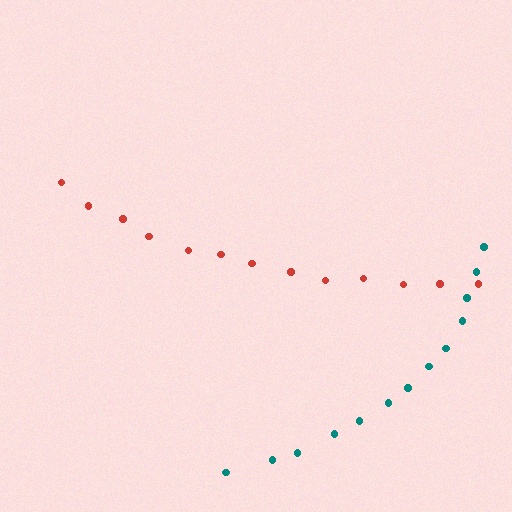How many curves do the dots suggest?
There are 2 distinct paths.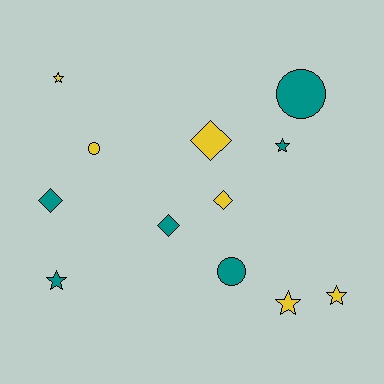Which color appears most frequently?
Yellow, with 6 objects.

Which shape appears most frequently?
Star, with 5 objects.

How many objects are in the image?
There are 12 objects.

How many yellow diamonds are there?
There are 2 yellow diamonds.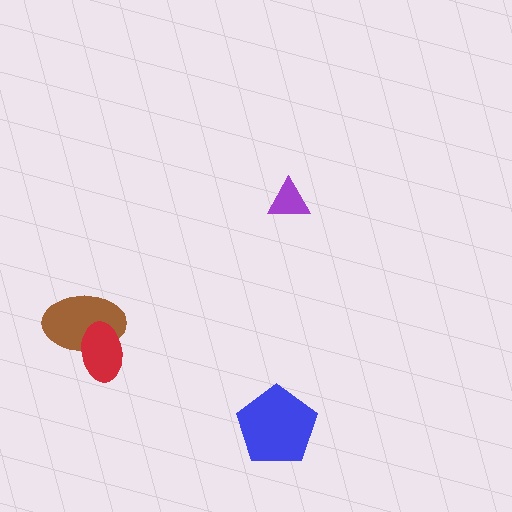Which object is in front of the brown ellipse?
The red ellipse is in front of the brown ellipse.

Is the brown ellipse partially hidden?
Yes, it is partially covered by another shape.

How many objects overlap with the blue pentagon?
0 objects overlap with the blue pentagon.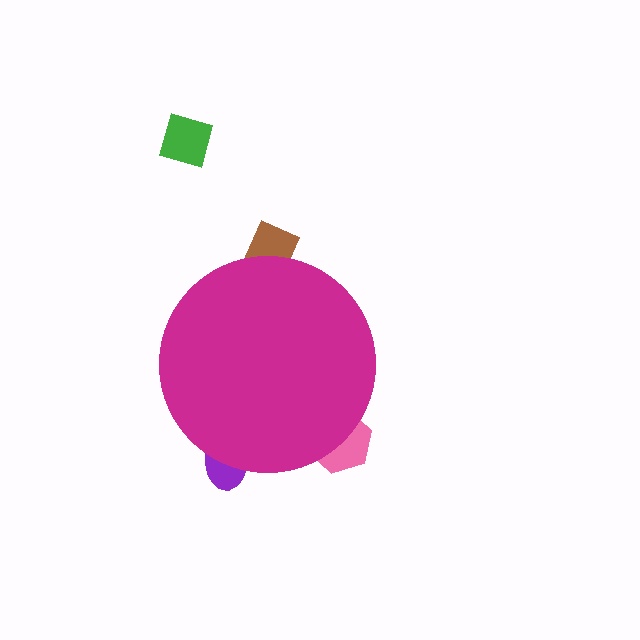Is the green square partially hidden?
No, the green square is fully visible.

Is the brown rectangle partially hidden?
Yes, the brown rectangle is partially hidden behind the magenta circle.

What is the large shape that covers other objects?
A magenta circle.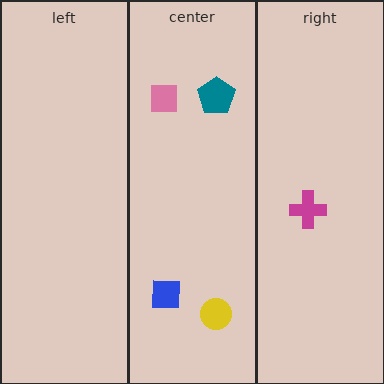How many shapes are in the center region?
4.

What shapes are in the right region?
The magenta cross.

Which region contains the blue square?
The center region.